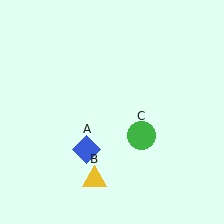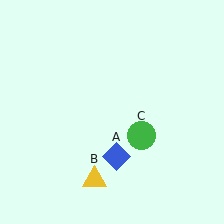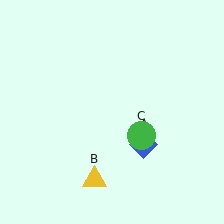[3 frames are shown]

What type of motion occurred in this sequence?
The blue diamond (object A) rotated counterclockwise around the center of the scene.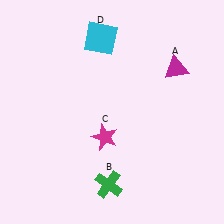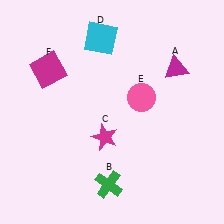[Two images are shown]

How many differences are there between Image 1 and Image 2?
There are 2 differences between the two images.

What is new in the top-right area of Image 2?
A pink circle (E) was added in the top-right area of Image 2.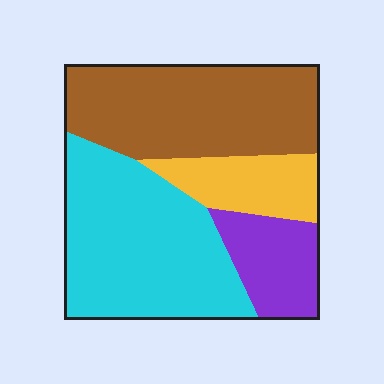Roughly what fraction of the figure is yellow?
Yellow takes up less than a quarter of the figure.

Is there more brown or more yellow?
Brown.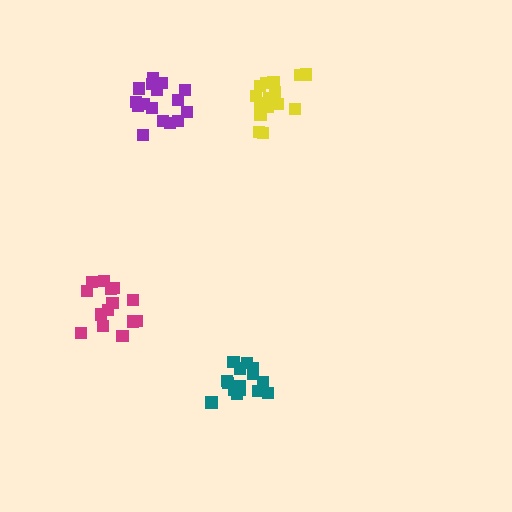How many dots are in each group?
Group 1: 16 dots, Group 2: 16 dots, Group 3: 15 dots, Group 4: 14 dots (61 total).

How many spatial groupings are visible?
There are 4 spatial groupings.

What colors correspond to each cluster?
The clusters are colored: purple, yellow, teal, magenta.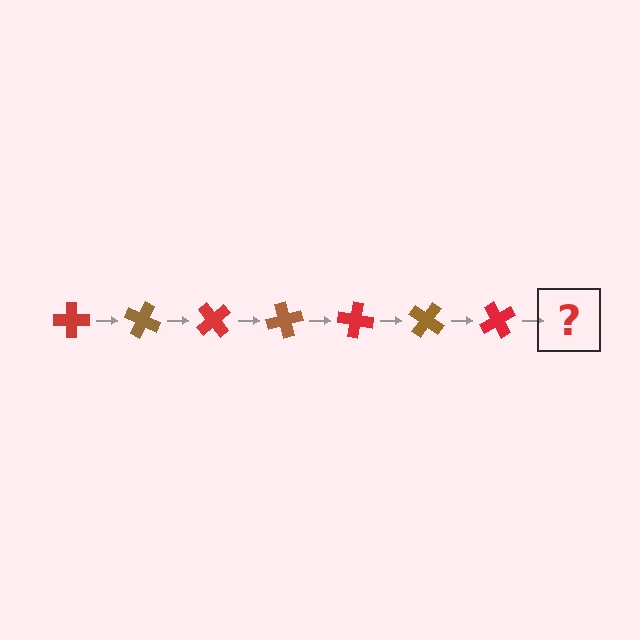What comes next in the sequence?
The next element should be a brown cross, rotated 175 degrees from the start.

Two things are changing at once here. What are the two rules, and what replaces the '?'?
The two rules are that it rotates 25 degrees each step and the color cycles through red and brown. The '?' should be a brown cross, rotated 175 degrees from the start.